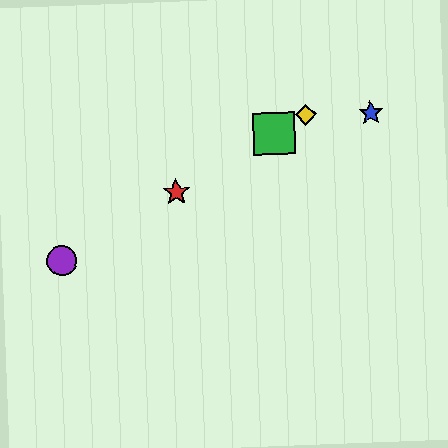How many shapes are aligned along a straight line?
4 shapes (the red star, the green square, the yellow diamond, the purple circle) are aligned along a straight line.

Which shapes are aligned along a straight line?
The red star, the green square, the yellow diamond, the purple circle are aligned along a straight line.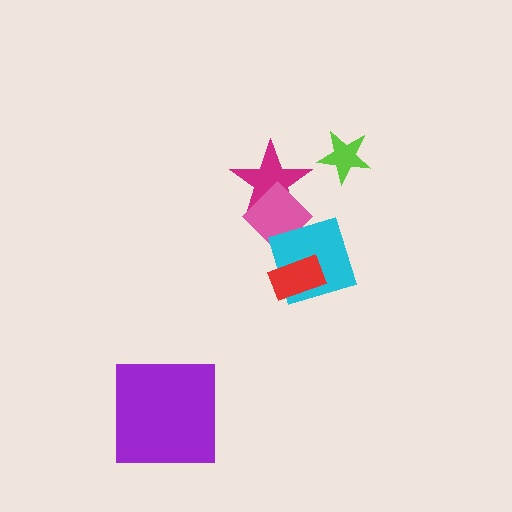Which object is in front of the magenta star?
The pink diamond is in front of the magenta star.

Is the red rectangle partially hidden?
No, no other shape covers it.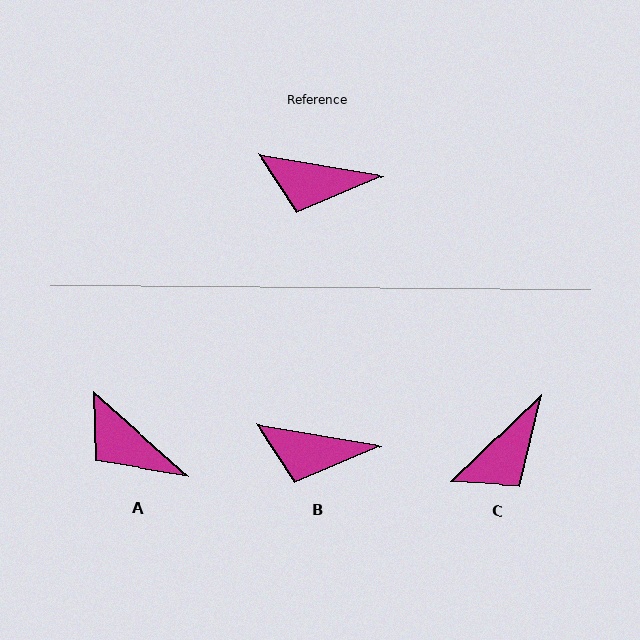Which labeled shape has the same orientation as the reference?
B.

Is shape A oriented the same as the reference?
No, it is off by about 32 degrees.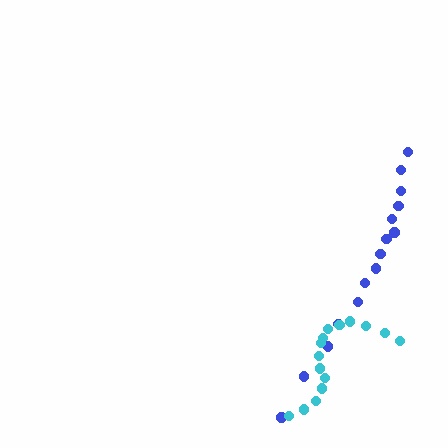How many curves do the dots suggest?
There are 2 distinct paths.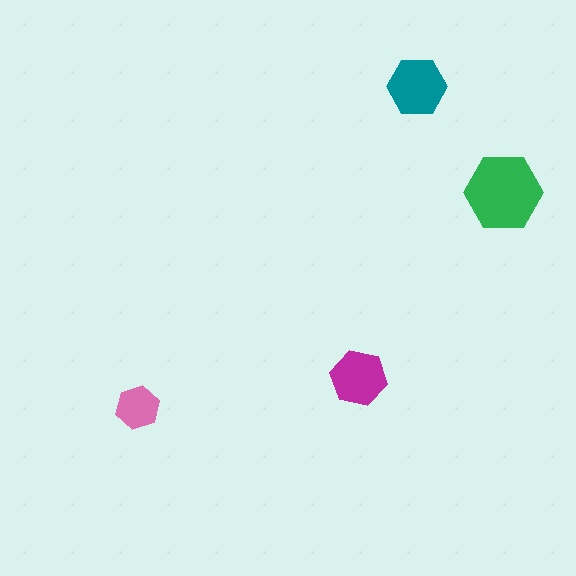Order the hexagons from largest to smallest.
the green one, the teal one, the magenta one, the pink one.